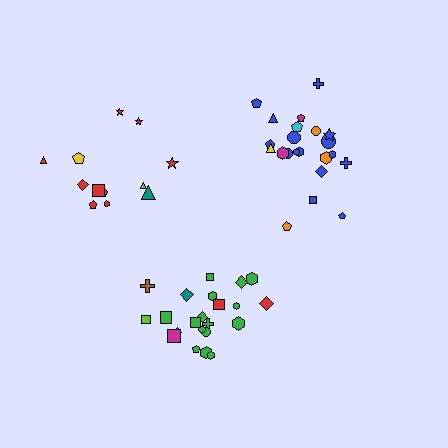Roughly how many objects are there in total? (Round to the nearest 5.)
Roughly 55 objects in total.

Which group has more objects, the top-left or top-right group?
The top-right group.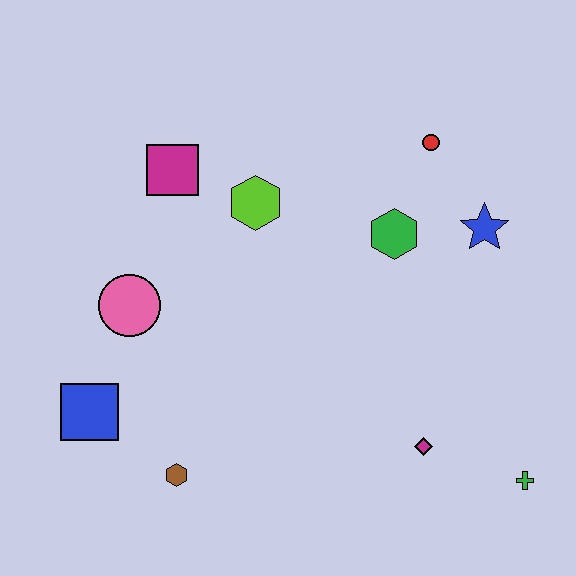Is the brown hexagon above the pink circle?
No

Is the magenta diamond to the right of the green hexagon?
Yes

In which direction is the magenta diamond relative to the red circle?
The magenta diamond is below the red circle.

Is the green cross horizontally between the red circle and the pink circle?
No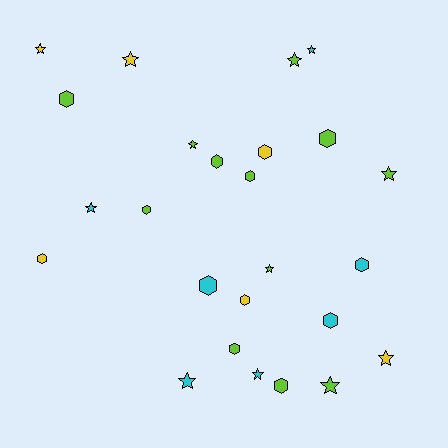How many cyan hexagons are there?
There are 3 cyan hexagons.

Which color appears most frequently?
Lime, with 12 objects.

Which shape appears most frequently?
Hexagon, with 13 objects.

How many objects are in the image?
There are 25 objects.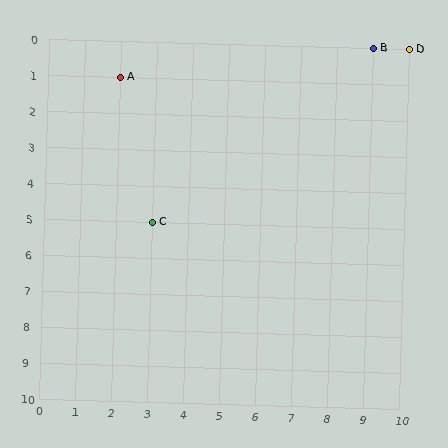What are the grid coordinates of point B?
Point B is at grid coordinates (9, 0).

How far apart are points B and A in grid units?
Points B and A are 7 columns and 1 row apart (about 7.1 grid units diagonally).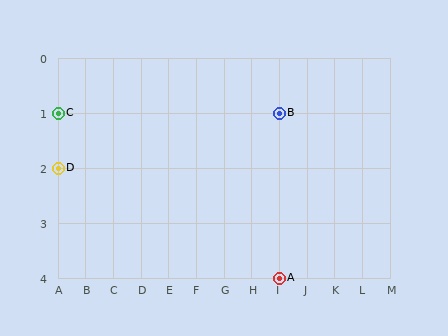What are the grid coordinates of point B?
Point B is at grid coordinates (I, 1).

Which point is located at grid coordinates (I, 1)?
Point B is at (I, 1).